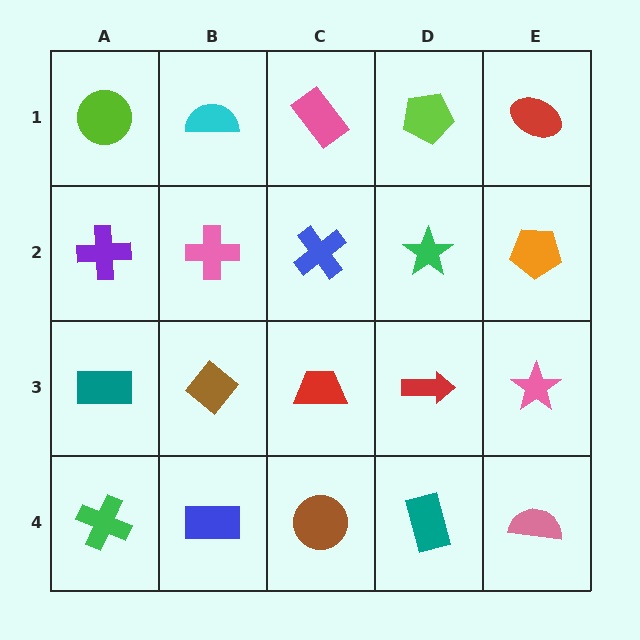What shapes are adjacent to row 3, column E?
An orange pentagon (row 2, column E), a pink semicircle (row 4, column E), a red arrow (row 3, column D).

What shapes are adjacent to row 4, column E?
A pink star (row 3, column E), a teal rectangle (row 4, column D).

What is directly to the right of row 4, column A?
A blue rectangle.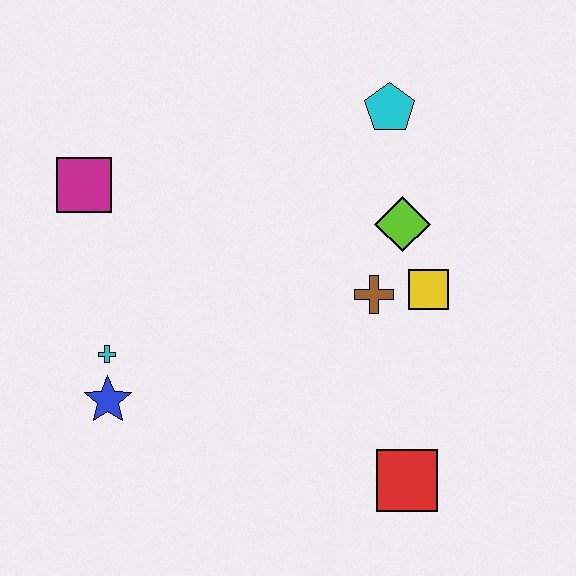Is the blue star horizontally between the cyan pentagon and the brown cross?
No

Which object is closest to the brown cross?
The yellow square is closest to the brown cross.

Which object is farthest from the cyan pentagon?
The blue star is farthest from the cyan pentagon.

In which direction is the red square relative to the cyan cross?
The red square is to the right of the cyan cross.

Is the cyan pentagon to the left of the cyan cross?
No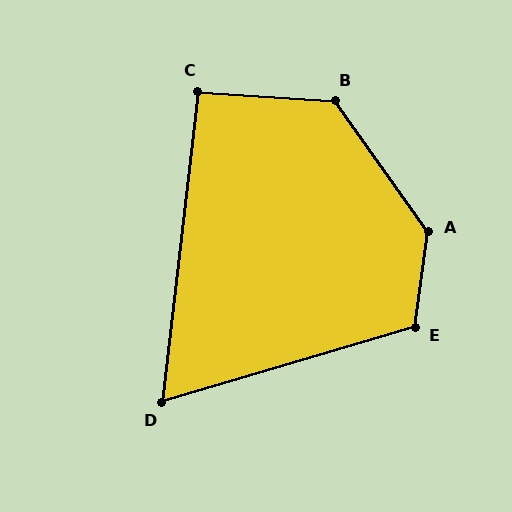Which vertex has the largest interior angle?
A, at approximately 136 degrees.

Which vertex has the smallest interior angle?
D, at approximately 67 degrees.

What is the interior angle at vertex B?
Approximately 129 degrees (obtuse).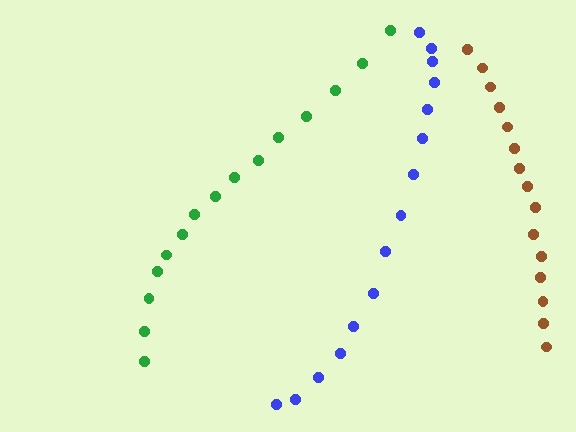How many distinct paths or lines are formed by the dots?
There are 3 distinct paths.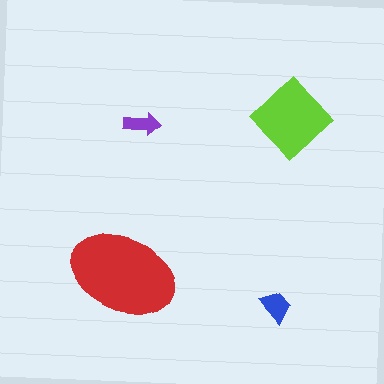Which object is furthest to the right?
The lime diamond is rightmost.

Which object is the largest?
The red ellipse.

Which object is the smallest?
The purple arrow.